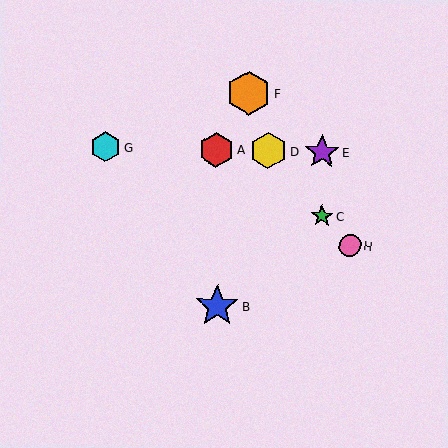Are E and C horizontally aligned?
No, E is at y≈152 and C is at y≈216.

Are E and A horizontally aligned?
Yes, both are at y≈152.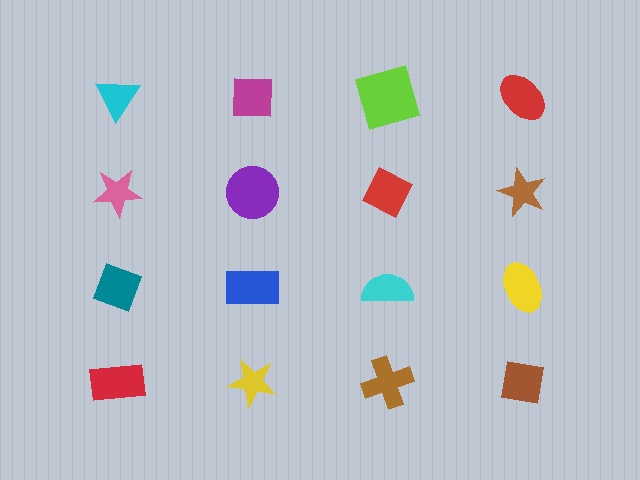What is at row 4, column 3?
A brown cross.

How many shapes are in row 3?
4 shapes.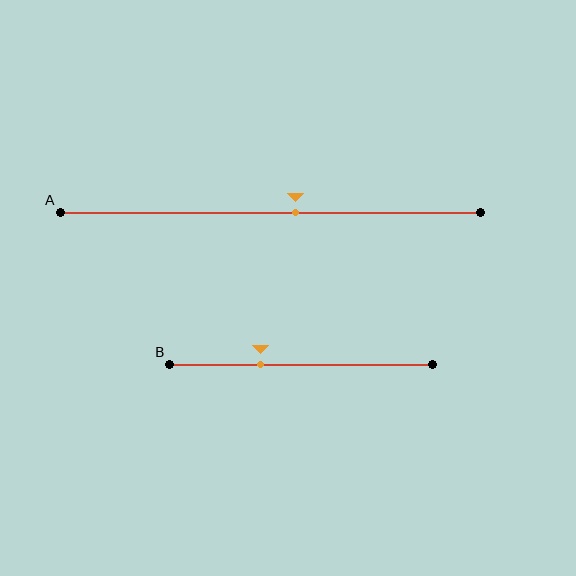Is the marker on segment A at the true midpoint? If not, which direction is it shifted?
No, the marker on segment A is shifted to the right by about 6% of the segment length.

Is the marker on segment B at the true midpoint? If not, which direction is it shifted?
No, the marker on segment B is shifted to the left by about 16% of the segment length.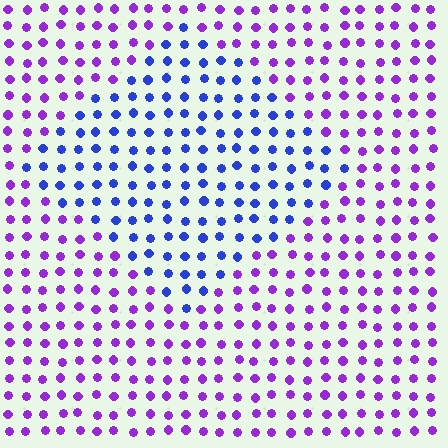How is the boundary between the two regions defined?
The boundary is defined purely by a slight shift in hue (about 47 degrees). Spacing, size, and orientation are identical on both sides.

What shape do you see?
I see a diamond.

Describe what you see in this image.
The image is filled with small purple elements in a uniform arrangement. A diamond-shaped region is visible where the elements are tinted to a slightly different hue, forming a subtle color boundary.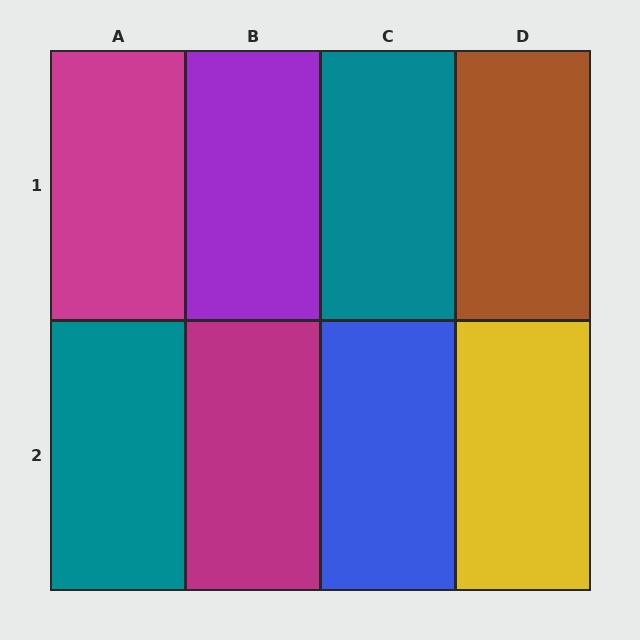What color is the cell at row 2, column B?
Magenta.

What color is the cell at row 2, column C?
Blue.